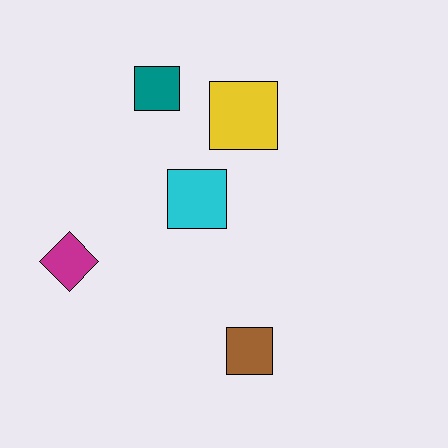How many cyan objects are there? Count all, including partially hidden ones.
There is 1 cyan object.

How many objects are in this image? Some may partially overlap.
There are 5 objects.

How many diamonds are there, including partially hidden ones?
There is 1 diamond.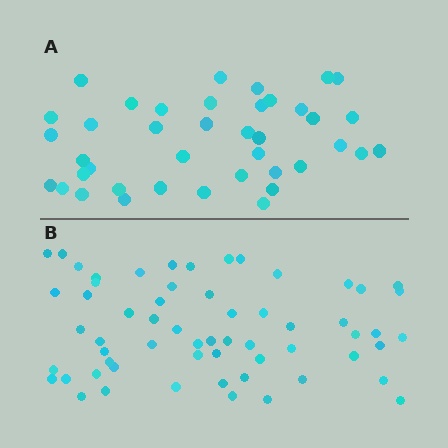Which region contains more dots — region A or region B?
Region B (the bottom region) has more dots.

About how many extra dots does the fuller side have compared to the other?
Region B has approximately 20 more dots than region A.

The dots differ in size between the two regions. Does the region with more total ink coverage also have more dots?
No. Region A has more total ink coverage because its dots are larger, but region B actually contains more individual dots. Total area can be misleading — the number of items is what matters here.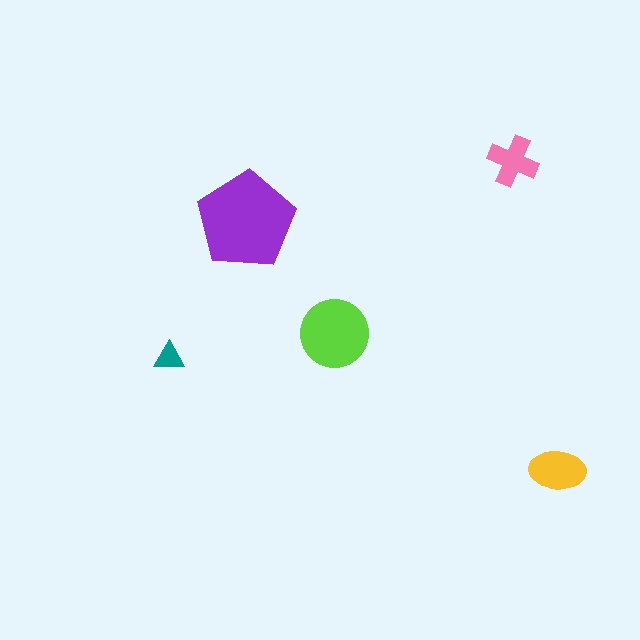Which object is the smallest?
The teal triangle.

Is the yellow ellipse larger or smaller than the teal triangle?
Larger.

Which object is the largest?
The purple pentagon.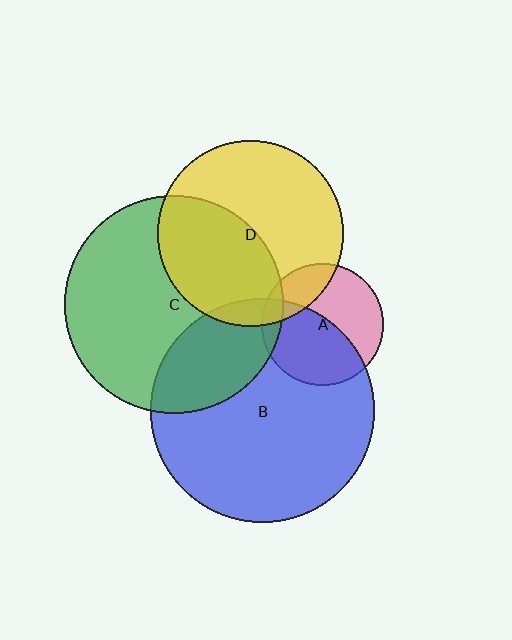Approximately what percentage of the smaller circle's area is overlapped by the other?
Approximately 50%.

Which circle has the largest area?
Circle B (blue).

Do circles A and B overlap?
Yes.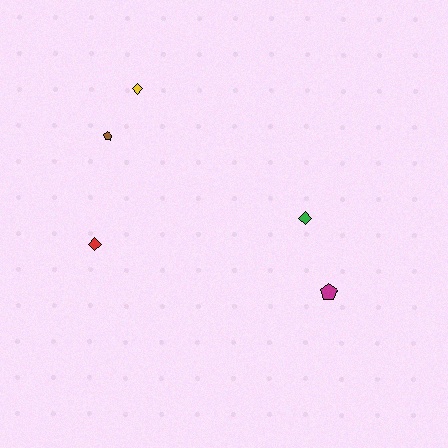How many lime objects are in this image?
There are no lime objects.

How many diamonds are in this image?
There are 3 diamonds.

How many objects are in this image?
There are 5 objects.